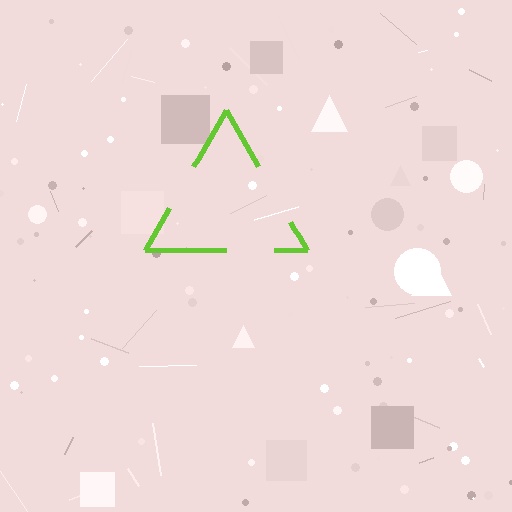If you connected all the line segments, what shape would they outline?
They would outline a triangle.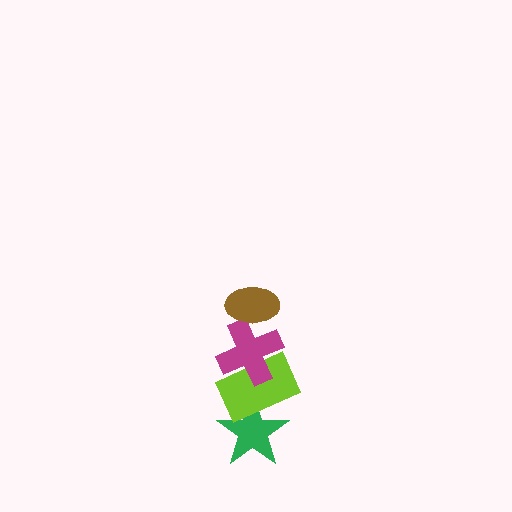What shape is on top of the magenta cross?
The brown ellipse is on top of the magenta cross.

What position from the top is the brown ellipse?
The brown ellipse is 1st from the top.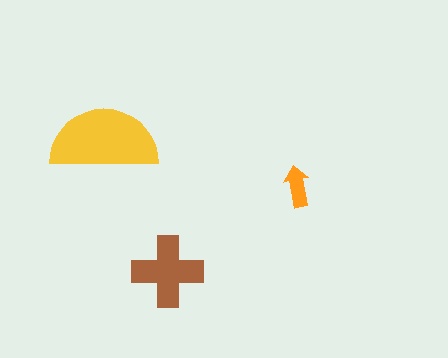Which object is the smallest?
The orange arrow.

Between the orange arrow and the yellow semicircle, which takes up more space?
The yellow semicircle.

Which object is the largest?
The yellow semicircle.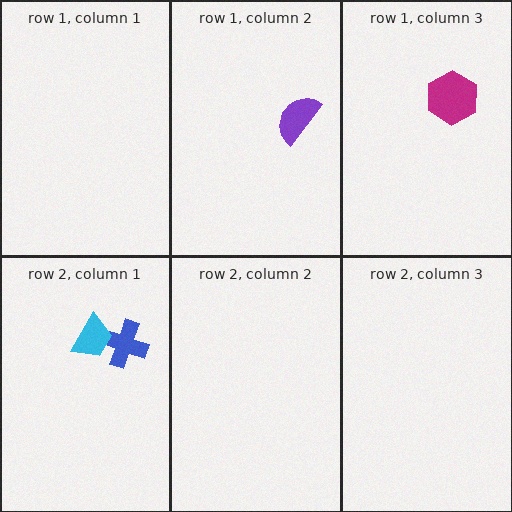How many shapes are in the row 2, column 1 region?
2.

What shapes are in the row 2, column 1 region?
The blue cross, the cyan trapezoid.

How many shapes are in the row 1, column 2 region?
1.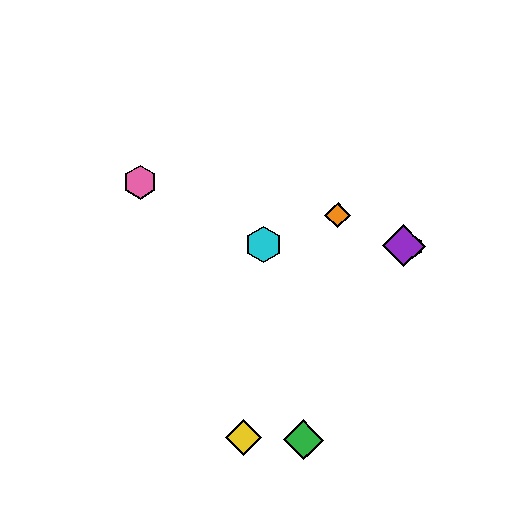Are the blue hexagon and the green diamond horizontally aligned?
No, the blue hexagon is at y≈244 and the green diamond is at y≈440.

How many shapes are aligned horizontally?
4 shapes (the red hexagon, the blue hexagon, the purple diamond, the cyan hexagon) are aligned horizontally.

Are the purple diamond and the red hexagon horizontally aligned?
Yes, both are at y≈246.